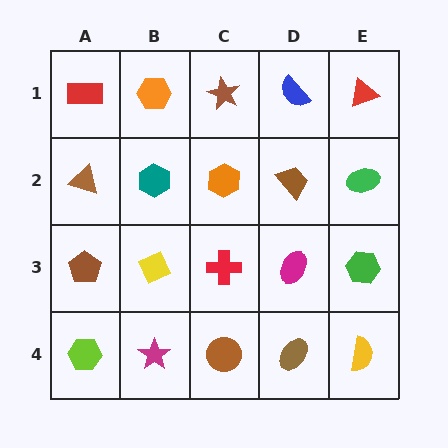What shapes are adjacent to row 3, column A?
A brown triangle (row 2, column A), a lime hexagon (row 4, column A), a yellow diamond (row 3, column B).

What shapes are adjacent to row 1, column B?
A teal hexagon (row 2, column B), a red rectangle (row 1, column A), a brown star (row 1, column C).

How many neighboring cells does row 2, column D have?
4.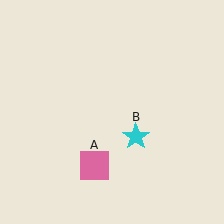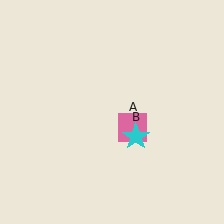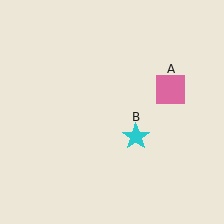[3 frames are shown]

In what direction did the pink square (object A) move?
The pink square (object A) moved up and to the right.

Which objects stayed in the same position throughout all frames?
Cyan star (object B) remained stationary.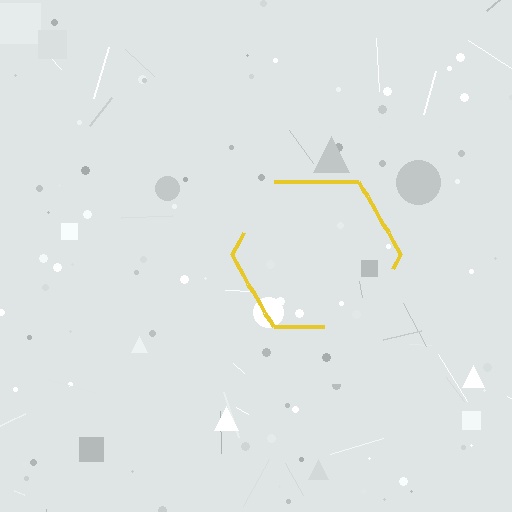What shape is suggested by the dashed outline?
The dashed outline suggests a hexagon.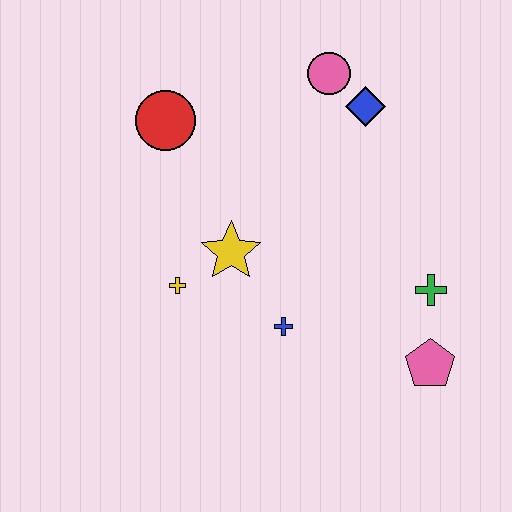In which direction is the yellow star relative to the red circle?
The yellow star is below the red circle.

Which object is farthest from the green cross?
The red circle is farthest from the green cross.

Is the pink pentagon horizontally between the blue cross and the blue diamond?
No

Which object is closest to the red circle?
The yellow star is closest to the red circle.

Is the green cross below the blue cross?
No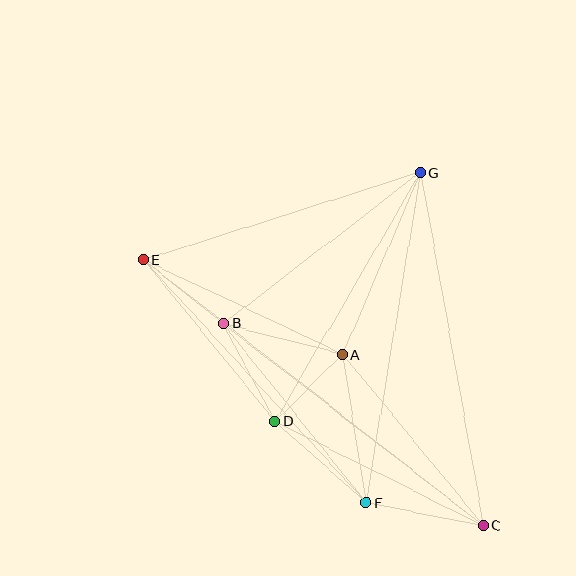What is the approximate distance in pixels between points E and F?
The distance between E and F is approximately 329 pixels.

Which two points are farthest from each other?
Points C and E are farthest from each other.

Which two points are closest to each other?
Points A and D are closest to each other.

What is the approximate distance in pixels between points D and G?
The distance between D and G is approximately 288 pixels.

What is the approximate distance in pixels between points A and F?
The distance between A and F is approximately 150 pixels.